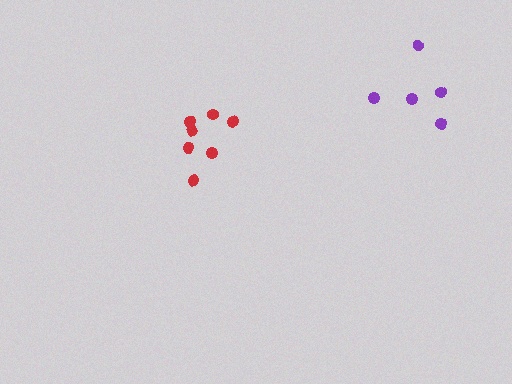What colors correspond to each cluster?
The clusters are colored: purple, red.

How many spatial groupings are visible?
There are 2 spatial groupings.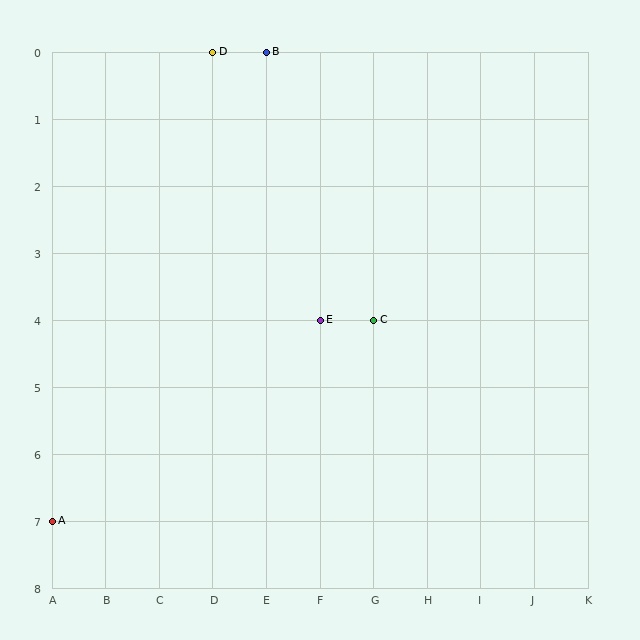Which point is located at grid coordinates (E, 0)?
Point B is at (E, 0).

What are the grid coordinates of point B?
Point B is at grid coordinates (E, 0).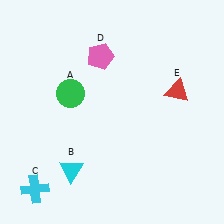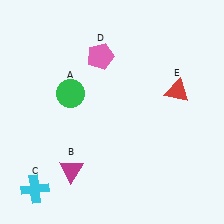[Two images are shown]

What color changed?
The triangle (B) changed from cyan in Image 1 to magenta in Image 2.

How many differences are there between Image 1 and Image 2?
There is 1 difference between the two images.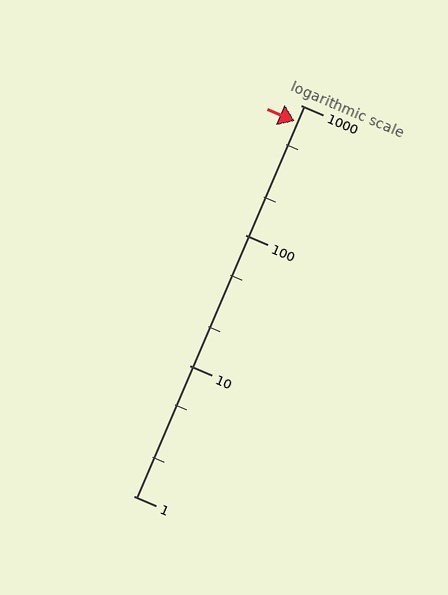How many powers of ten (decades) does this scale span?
The scale spans 3 decades, from 1 to 1000.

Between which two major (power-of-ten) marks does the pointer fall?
The pointer is between 100 and 1000.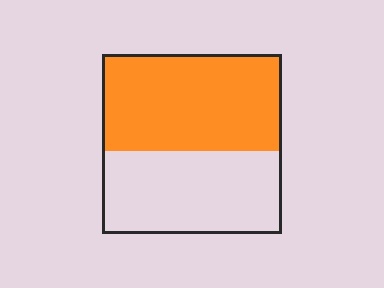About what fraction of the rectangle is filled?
About one half (1/2).